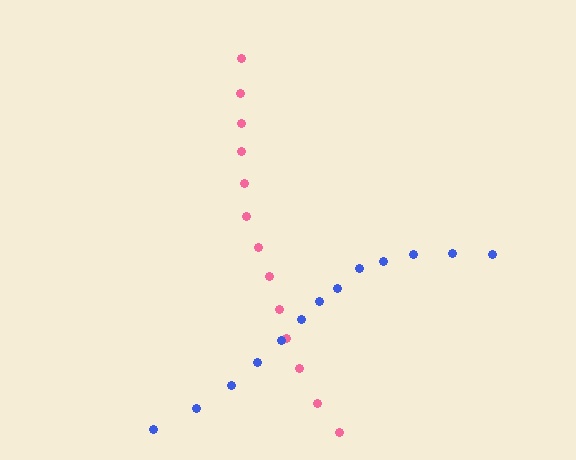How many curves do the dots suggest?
There are 2 distinct paths.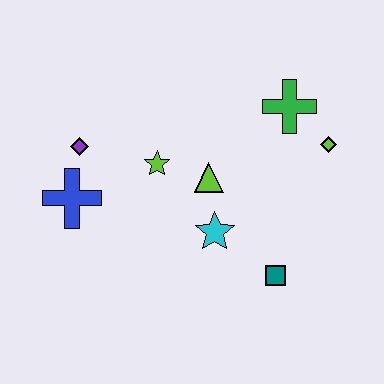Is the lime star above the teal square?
Yes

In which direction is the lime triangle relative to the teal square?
The lime triangle is above the teal square.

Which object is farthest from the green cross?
The blue cross is farthest from the green cross.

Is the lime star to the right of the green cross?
No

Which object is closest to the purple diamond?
The blue cross is closest to the purple diamond.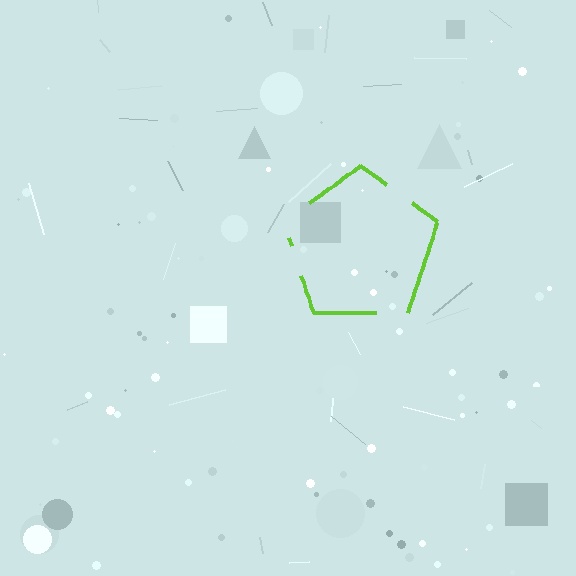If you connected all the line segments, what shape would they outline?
They would outline a pentagon.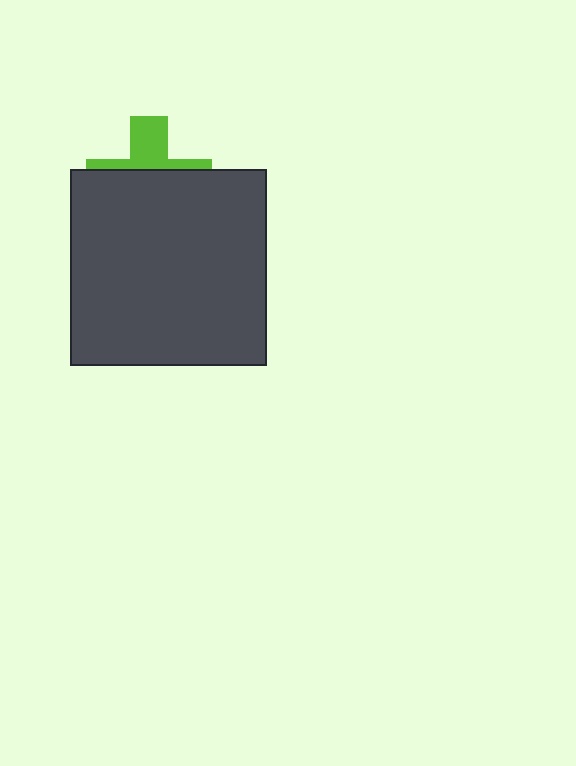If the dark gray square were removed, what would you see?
You would see the complete lime cross.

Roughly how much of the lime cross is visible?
A small part of it is visible (roughly 36%).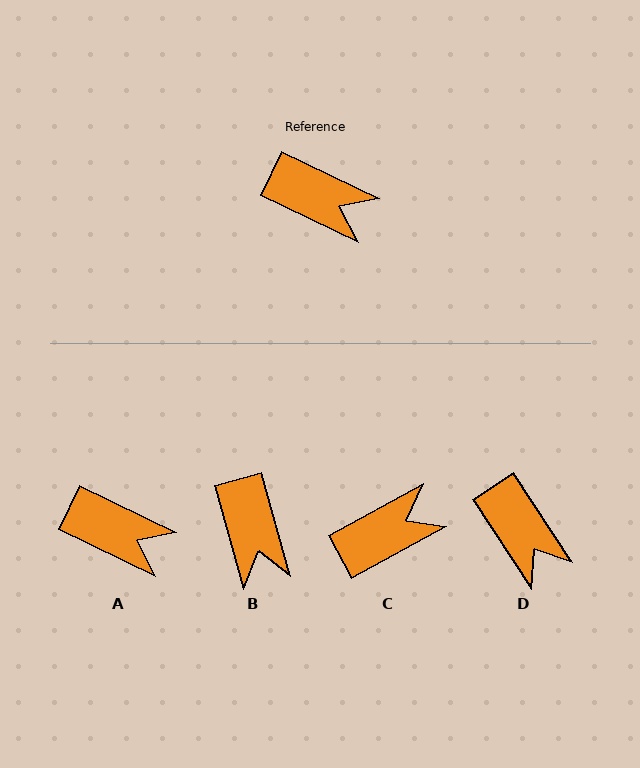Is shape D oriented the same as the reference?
No, it is off by about 31 degrees.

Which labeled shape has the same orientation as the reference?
A.